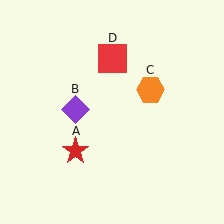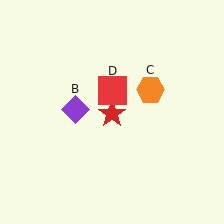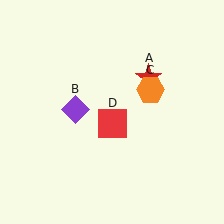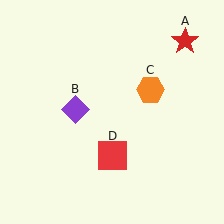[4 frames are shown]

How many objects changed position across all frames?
2 objects changed position: red star (object A), red square (object D).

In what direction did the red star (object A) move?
The red star (object A) moved up and to the right.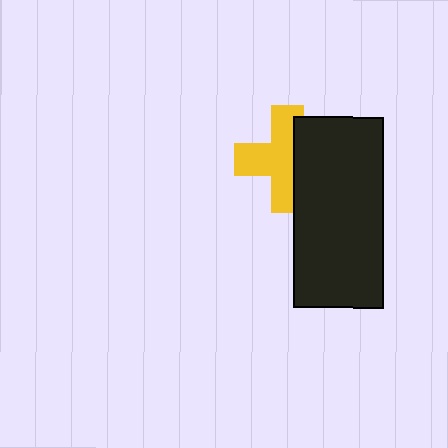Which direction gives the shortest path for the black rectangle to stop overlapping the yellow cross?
Moving right gives the shortest separation.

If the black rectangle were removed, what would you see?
You would see the complete yellow cross.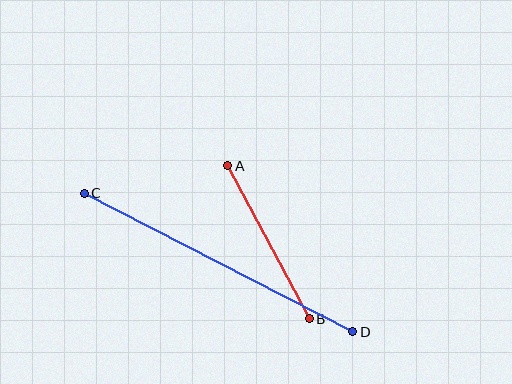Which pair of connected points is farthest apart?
Points C and D are farthest apart.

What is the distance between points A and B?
The distance is approximately 173 pixels.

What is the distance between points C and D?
The distance is approximately 302 pixels.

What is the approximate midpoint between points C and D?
The midpoint is at approximately (219, 262) pixels.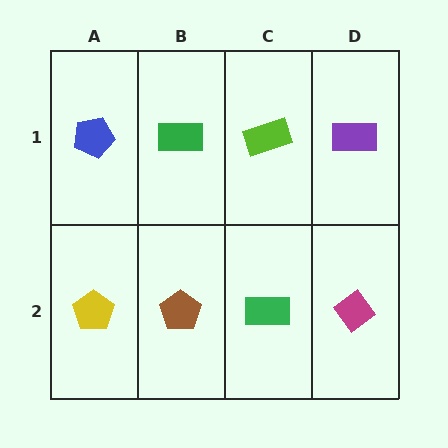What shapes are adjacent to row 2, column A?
A blue pentagon (row 1, column A), a brown pentagon (row 2, column B).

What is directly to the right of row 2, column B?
A green rectangle.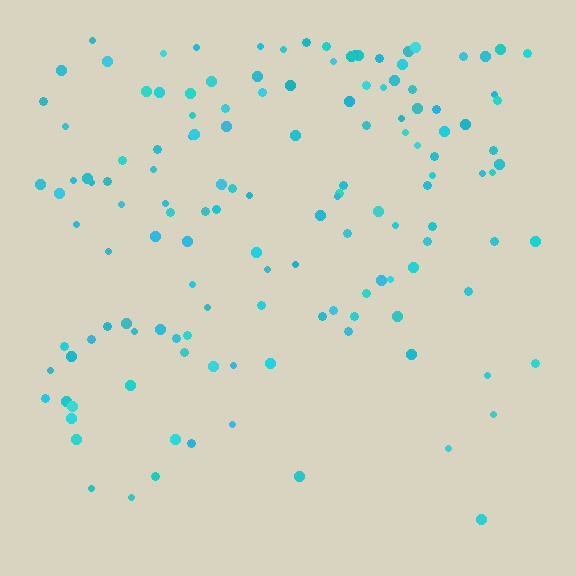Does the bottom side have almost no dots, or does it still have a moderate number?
Still a moderate number, just noticeably fewer than the top.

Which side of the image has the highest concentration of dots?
The top.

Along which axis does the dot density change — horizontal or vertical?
Vertical.